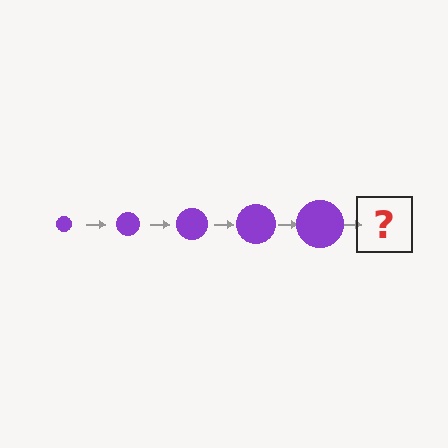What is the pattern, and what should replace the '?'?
The pattern is that the circle gets progressively larger each step. The '?' should be a purple circle, larger than the previous one.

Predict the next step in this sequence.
The next step is a purple circle, larger than the previous one.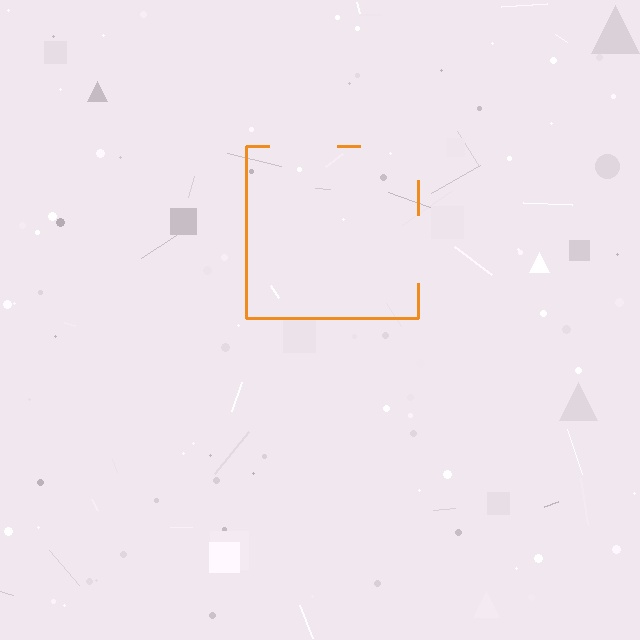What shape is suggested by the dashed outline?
The dashed outline suggests a square.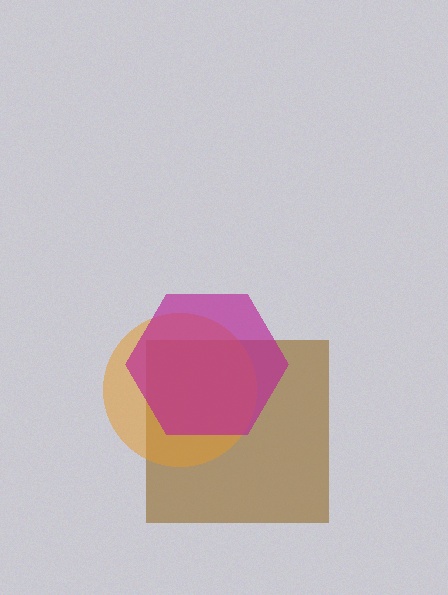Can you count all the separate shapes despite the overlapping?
Yes, there are 3 separate shapes.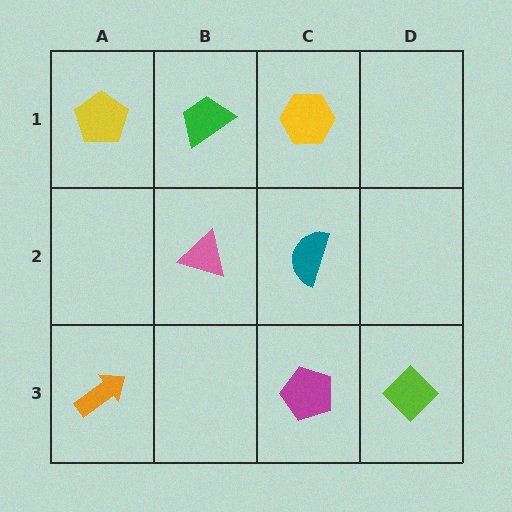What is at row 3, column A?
An orange arrow.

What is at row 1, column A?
A yellow pentagon.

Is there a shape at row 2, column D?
No, that cell is empty.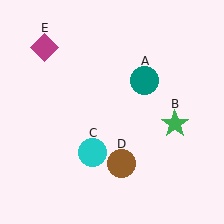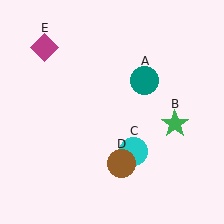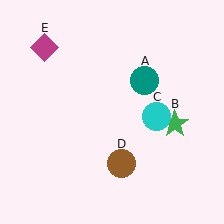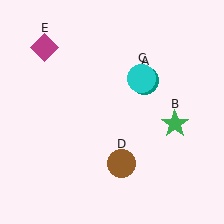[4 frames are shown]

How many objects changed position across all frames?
1 object changed position: cyan circle (object C).